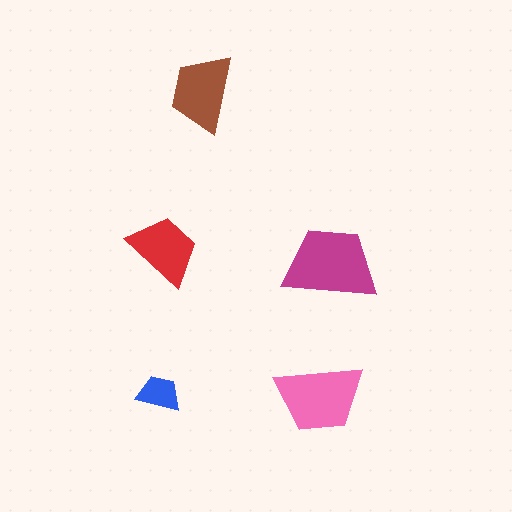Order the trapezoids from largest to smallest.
the magenta one, the pink one, the brown one, the red one, the blue one.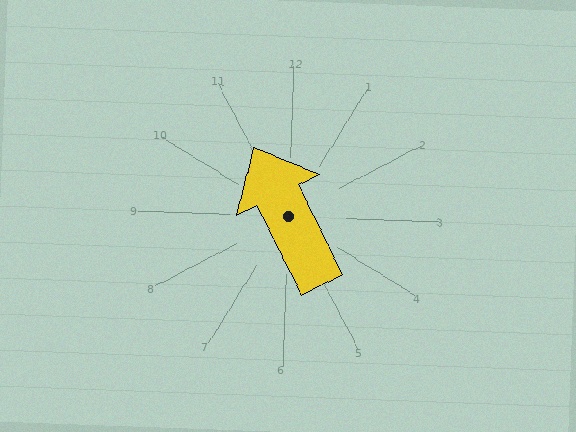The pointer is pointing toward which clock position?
Roughly 11 o'clock.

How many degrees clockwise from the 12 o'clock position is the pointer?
Approximately 332 degrees.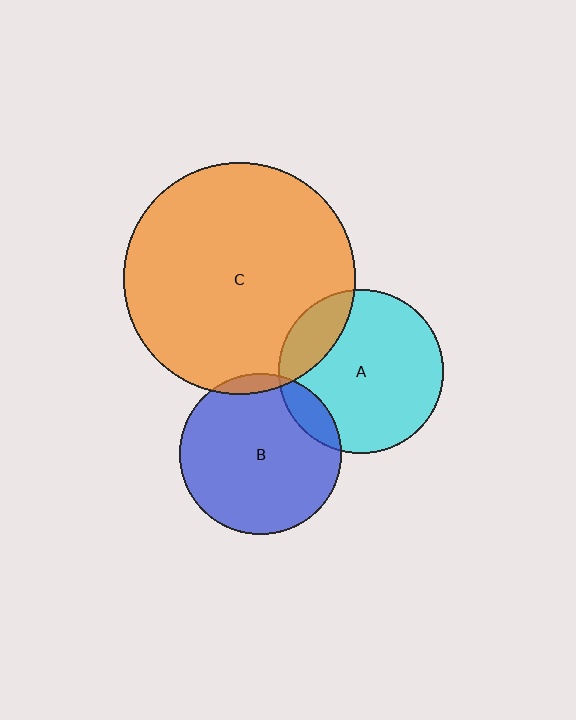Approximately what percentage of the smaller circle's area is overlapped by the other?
Approximately 10%.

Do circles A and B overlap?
Yes.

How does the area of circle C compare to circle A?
Approximately 2.0 times.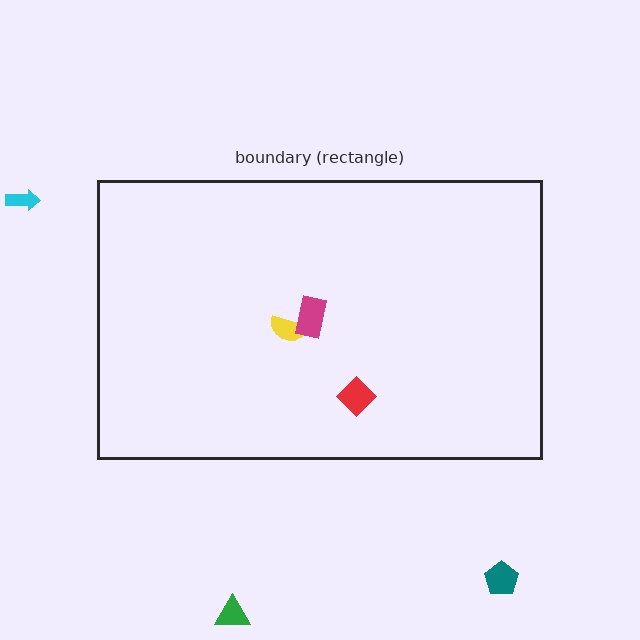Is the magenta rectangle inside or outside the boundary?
Inside.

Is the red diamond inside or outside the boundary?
Inside.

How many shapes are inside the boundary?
3 inside, 3 outside.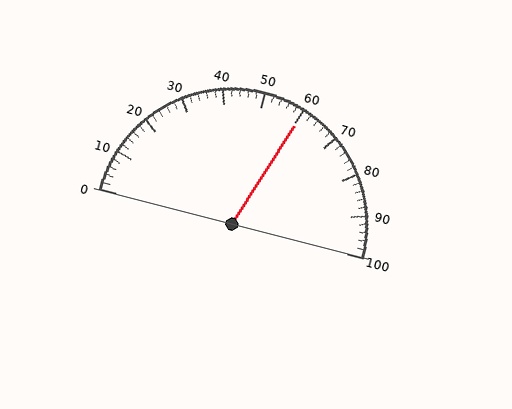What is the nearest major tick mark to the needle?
The nearest major tick mark is 60.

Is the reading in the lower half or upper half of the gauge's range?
The reading is in the upper half of the range (0 to 100).